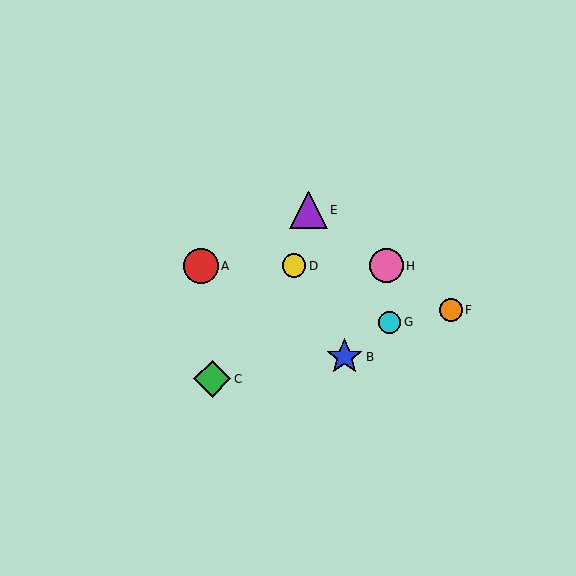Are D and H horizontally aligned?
Yes, both are at y≈266.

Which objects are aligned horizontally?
Objects A, D, H are aligned horizontally.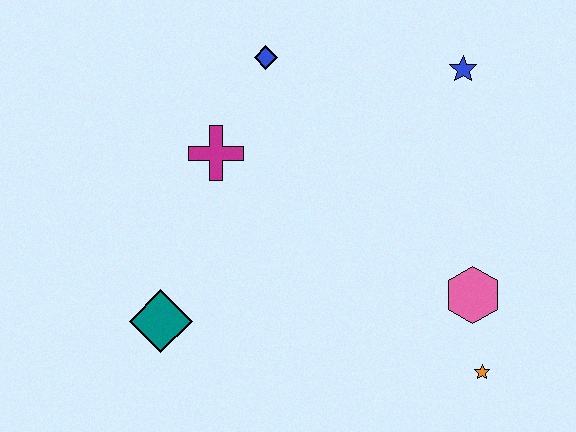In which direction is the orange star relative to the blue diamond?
The orange star is below the blue diamond.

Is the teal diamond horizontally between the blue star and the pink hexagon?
No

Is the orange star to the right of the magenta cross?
Yes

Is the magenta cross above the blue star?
No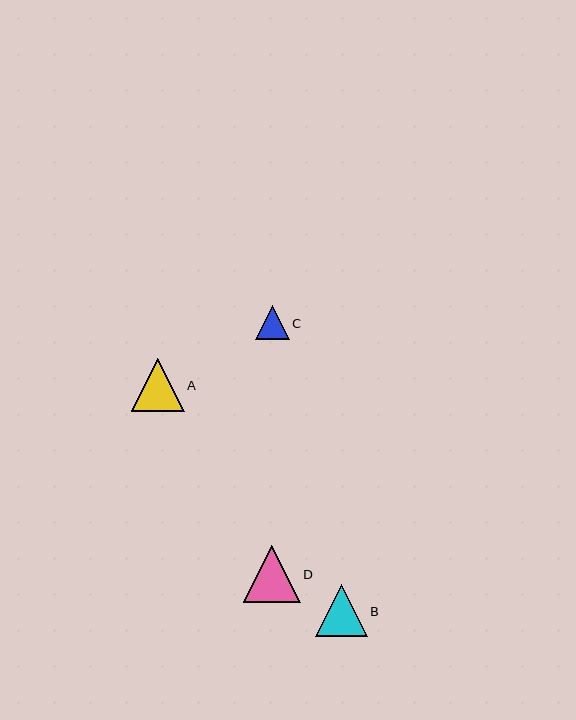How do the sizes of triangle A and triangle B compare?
Triangle A and triangle B are approximately the same size.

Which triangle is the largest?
Triangle D is the largest with a size of approximately 57 pixels.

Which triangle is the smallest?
Triangle C is the smallest with a size of approximately 34 pixels.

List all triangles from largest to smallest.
From largest to smallest: D, A, B, C.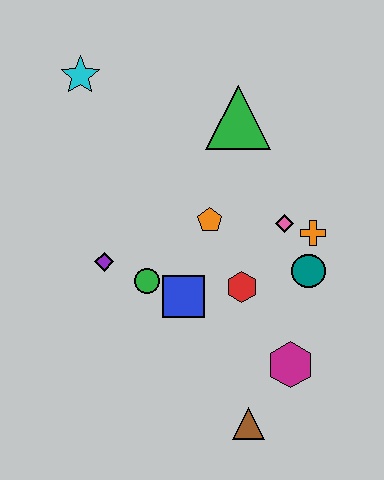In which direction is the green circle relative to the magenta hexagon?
The green circle is to the left of the magenta hexagon.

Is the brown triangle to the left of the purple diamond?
No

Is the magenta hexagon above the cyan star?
No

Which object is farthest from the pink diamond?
The cyan star is farthest from the pink diamond.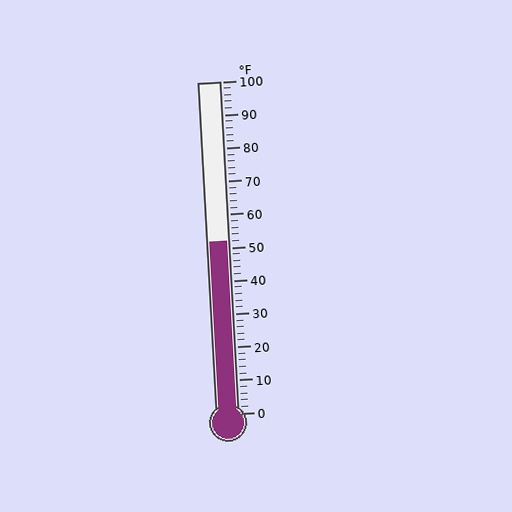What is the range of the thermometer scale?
The thermometer scale ranges from 0°F to 100°F.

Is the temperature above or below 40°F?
The temperature is above 40°F.